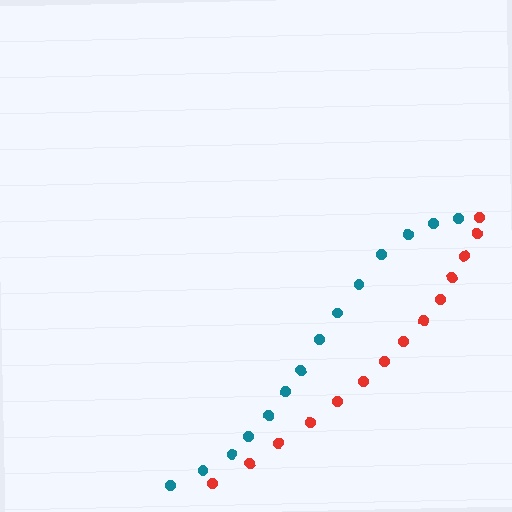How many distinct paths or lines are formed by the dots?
There are 2 distinct paths.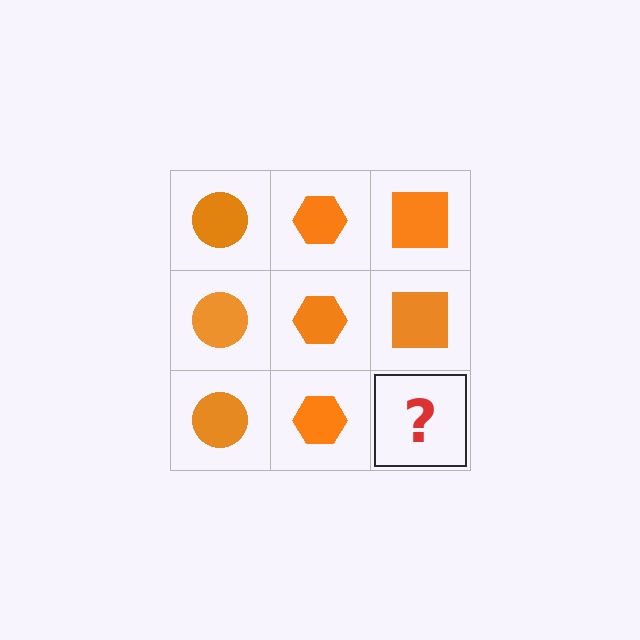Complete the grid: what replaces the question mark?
The question mark should be replaced with an orange square.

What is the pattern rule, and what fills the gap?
The rule is that each column has a consistent shape. The gap should be filled with an orange square.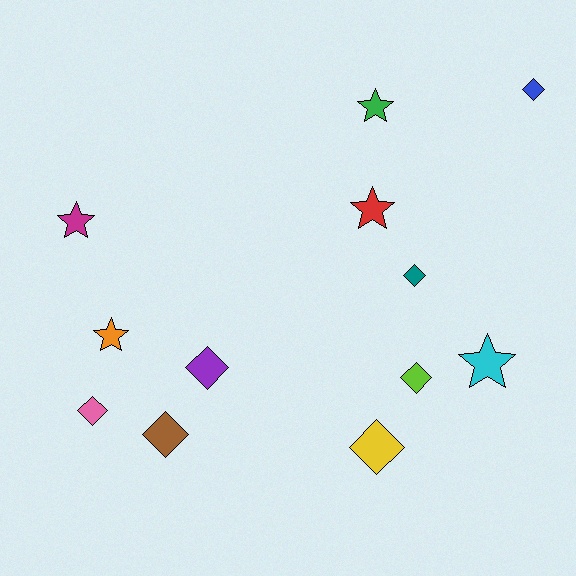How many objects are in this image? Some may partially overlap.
There are 12 objects.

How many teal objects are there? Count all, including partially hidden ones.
There is 1 teal object.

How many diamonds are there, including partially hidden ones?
There are 7 diamonds.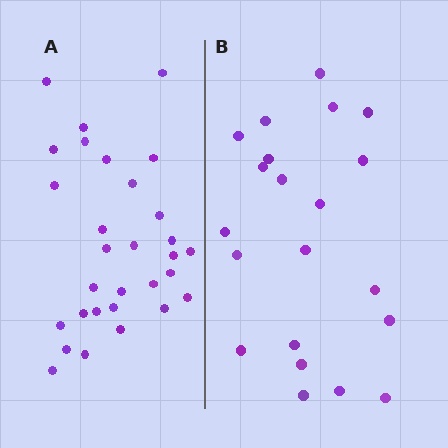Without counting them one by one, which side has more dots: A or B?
Region A (the left region) has more dots.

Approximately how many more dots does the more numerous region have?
Region A has roughly 8 or so more dots than region B.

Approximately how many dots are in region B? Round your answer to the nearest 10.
About 20 dots. (The exact count is 21, which rounds to 20.)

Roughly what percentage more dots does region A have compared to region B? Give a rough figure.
About 45% more.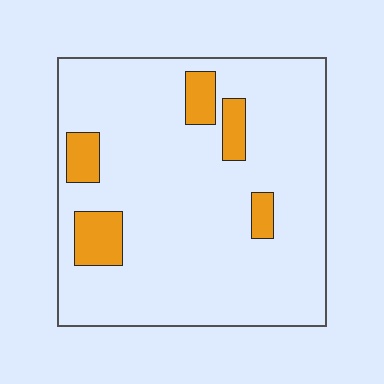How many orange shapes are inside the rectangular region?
5.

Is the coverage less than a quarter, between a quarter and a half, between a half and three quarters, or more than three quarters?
Less than a quarter.